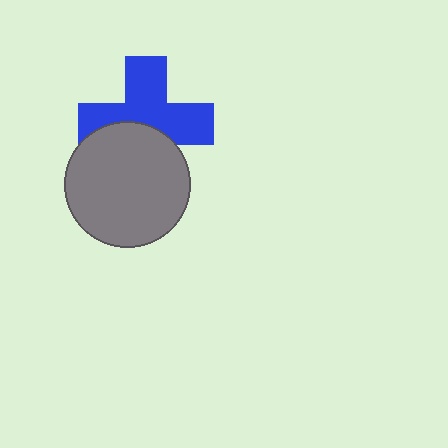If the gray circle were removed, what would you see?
You would see the complete blue cross.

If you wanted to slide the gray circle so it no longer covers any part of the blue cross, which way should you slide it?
Slide it down — that is the most direct way to separate the two shapes.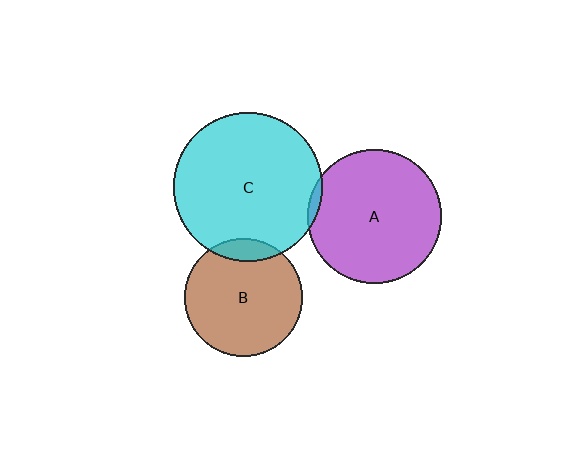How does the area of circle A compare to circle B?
Approximately 1.3 times.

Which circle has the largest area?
Circle C (cyan).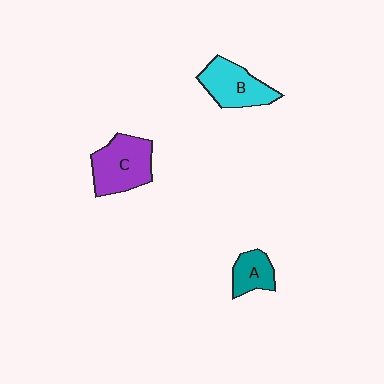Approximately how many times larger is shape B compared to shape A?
Approximately 1.7 times.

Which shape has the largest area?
Shape C (purple).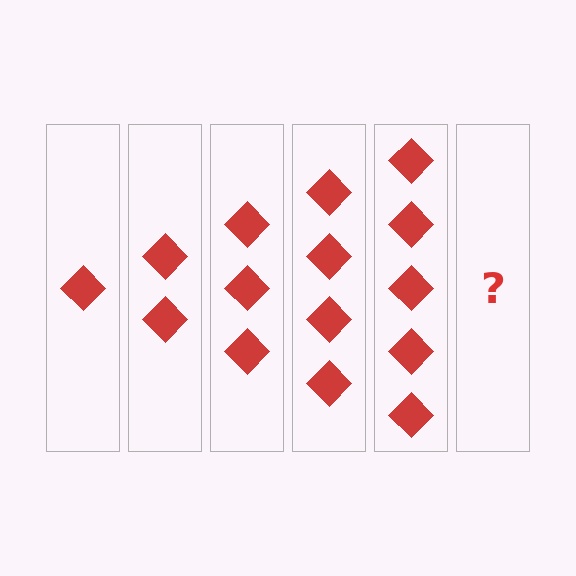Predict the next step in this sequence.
The next step is 6 diamonds.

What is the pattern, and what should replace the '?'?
The pattern is that each step adds one more diamond. The '?' should be 6 diamonds.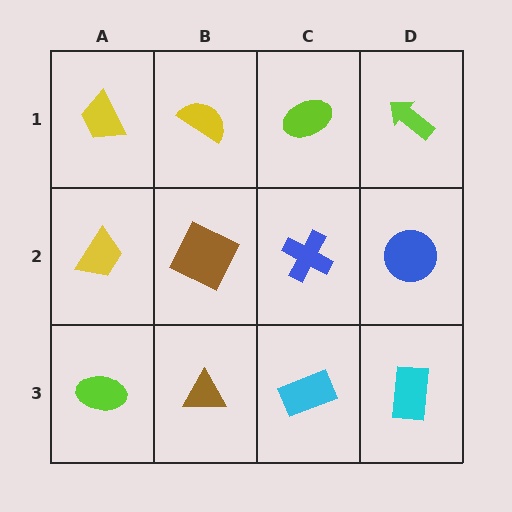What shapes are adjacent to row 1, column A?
A yellow trapezoid (row 2, column A), a yellow semicircle (row 1, column B).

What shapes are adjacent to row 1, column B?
A brown square (row 2, column B), a yellow trapezoid (row 1, column A), a lime ellipse (row 1, column C).